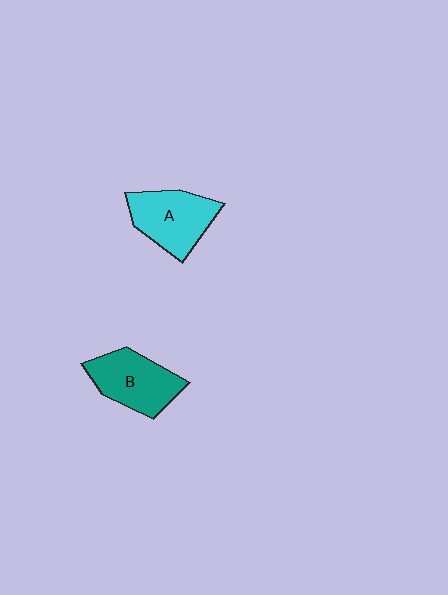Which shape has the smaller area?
Shape B (teal).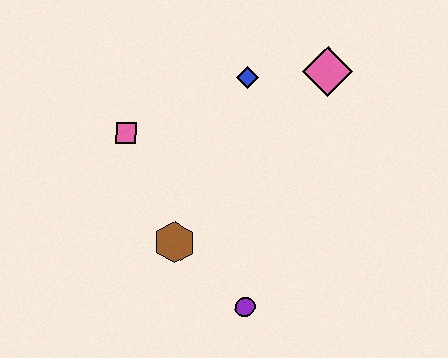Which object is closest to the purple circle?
The brown hexagon is closest to the purple circle.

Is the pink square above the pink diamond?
No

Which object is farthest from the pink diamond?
The purple circle is farthest from the pink diamond.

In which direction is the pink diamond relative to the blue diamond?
The pink diamond is to the right of the blue diamond.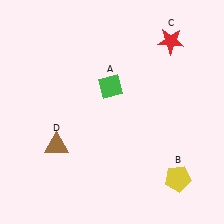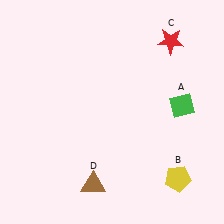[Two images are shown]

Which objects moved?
The objects that moved are: the green diamond (A), the brown triangle (D).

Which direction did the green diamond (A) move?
The green diamond (A) moved right.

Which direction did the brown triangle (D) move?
The brown triangle (D) moved down.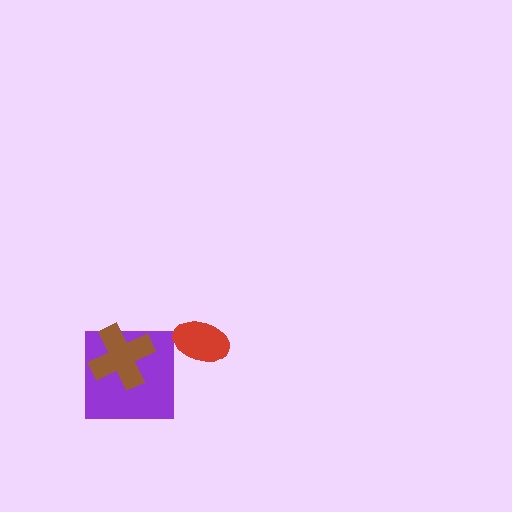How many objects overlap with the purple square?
1 object overlaps with the purple square.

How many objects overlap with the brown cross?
1 object overlaps with the brown cross.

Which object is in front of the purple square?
The brown cross is in front of the purple square.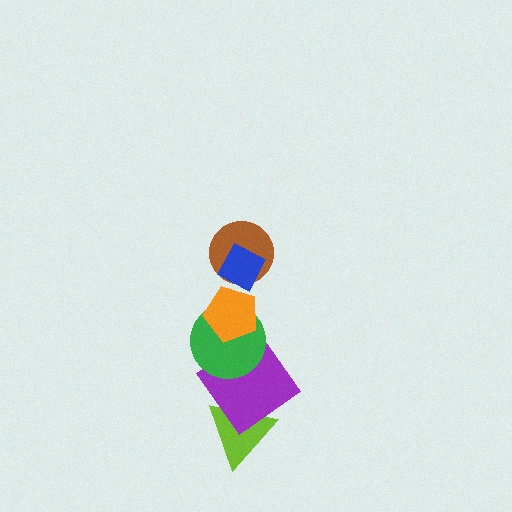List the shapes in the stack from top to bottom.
From top to bottom: the blue diamond, the brown circle, the orange pentagon, the green circle, the purple diamond, the lime triangle.